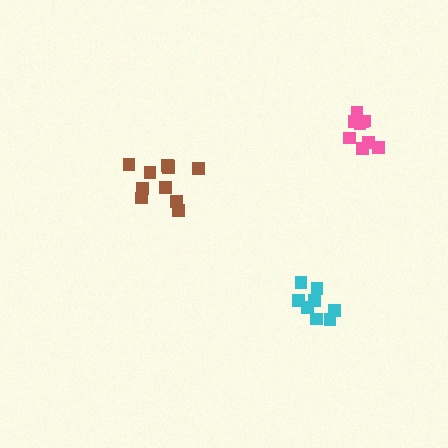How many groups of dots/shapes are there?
There are 3 groups.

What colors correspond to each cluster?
The clusters are colored: brown, pink, cyan.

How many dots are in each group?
Group 1: 11 dots, Group 2: 9 dots, Group 3: 8 dots (28 total).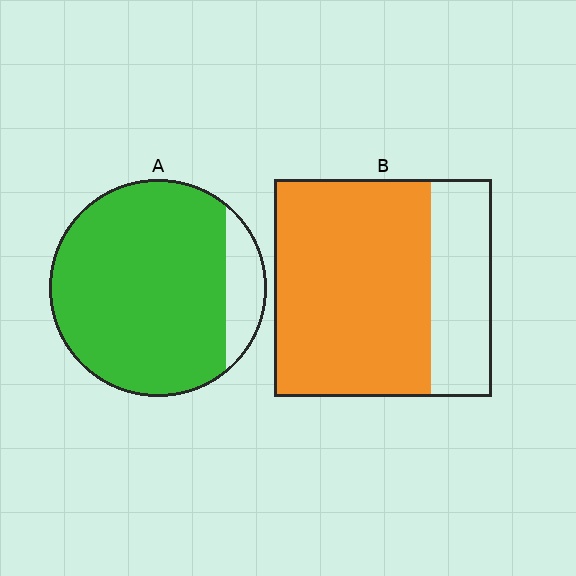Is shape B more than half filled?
Yes.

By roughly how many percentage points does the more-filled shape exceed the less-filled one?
By roughly 15 percentage points (A over B).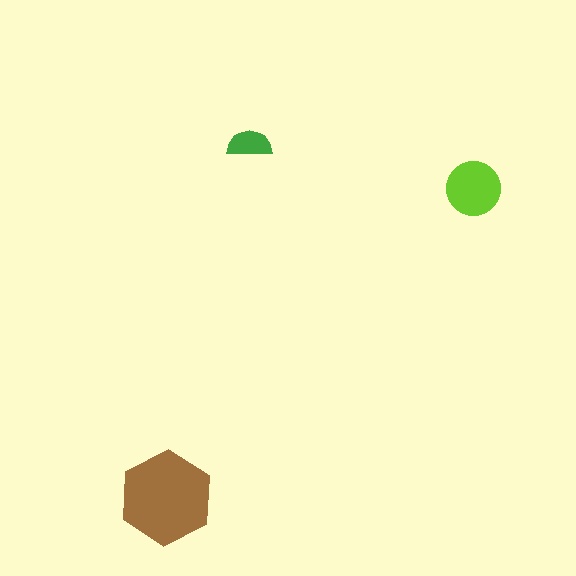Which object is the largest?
The brown hexagon.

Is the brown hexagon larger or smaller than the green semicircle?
Larger.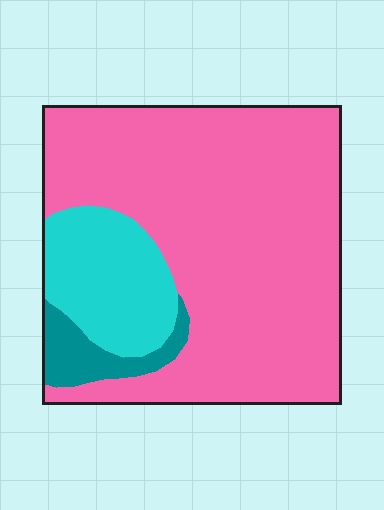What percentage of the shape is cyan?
Cyan takes up about one sixth (1/6) of the shape.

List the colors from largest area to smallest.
From largest to smallest: pink, cyan, teal.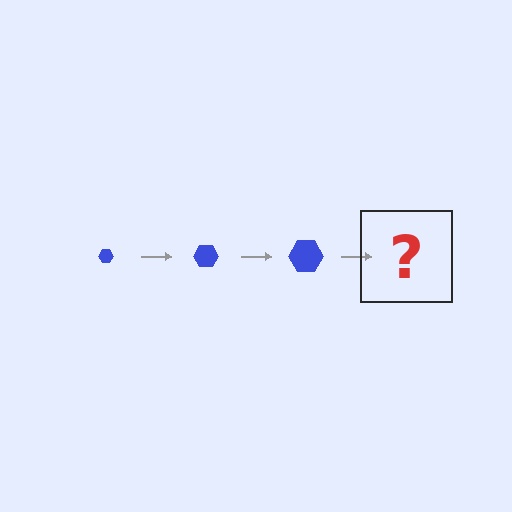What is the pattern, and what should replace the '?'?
The pattern is that the hexagon gets progressively larger each step. The '?' should be a blue hexagon, larger than the previous one.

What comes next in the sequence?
The next element should be a blue hexagon, larger than the previous one.